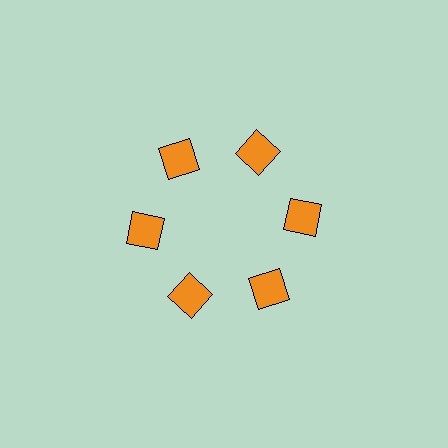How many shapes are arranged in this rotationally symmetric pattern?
There are 6 shapes, arranged in 6 groups of 1.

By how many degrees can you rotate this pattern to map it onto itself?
The pattern maps onto itself every 60 degrees of rotation.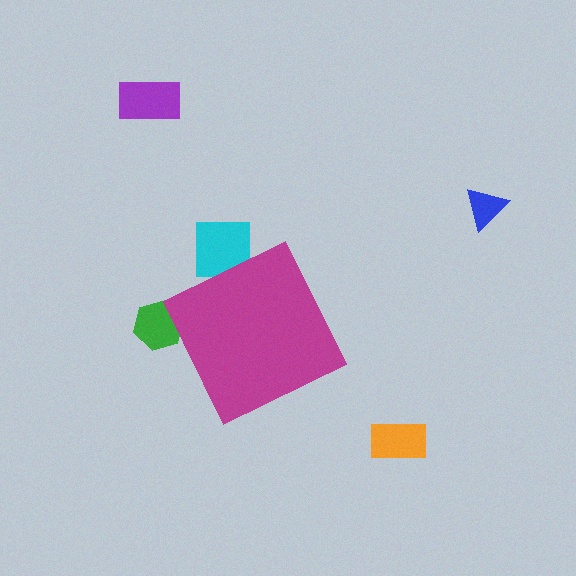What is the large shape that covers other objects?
A magenta diamond.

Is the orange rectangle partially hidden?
No, the orange rectangle is fully visible.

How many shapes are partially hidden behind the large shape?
2 shapes are partially hidden.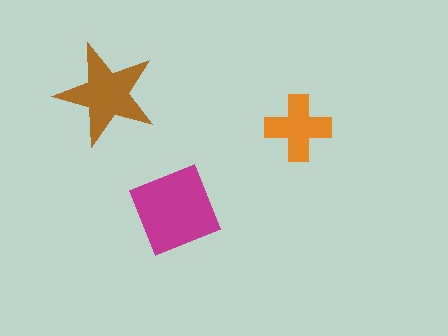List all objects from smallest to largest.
The orange cross, the brown star, the magenta square.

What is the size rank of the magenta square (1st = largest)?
1st.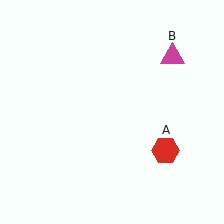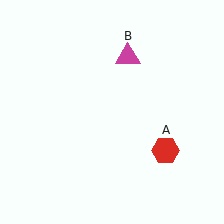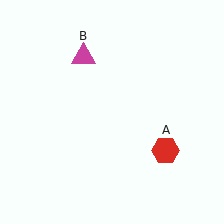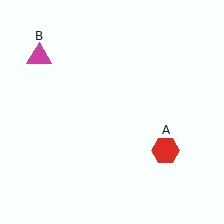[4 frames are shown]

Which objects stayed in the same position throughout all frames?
Red hexagon (object A) remained stationary.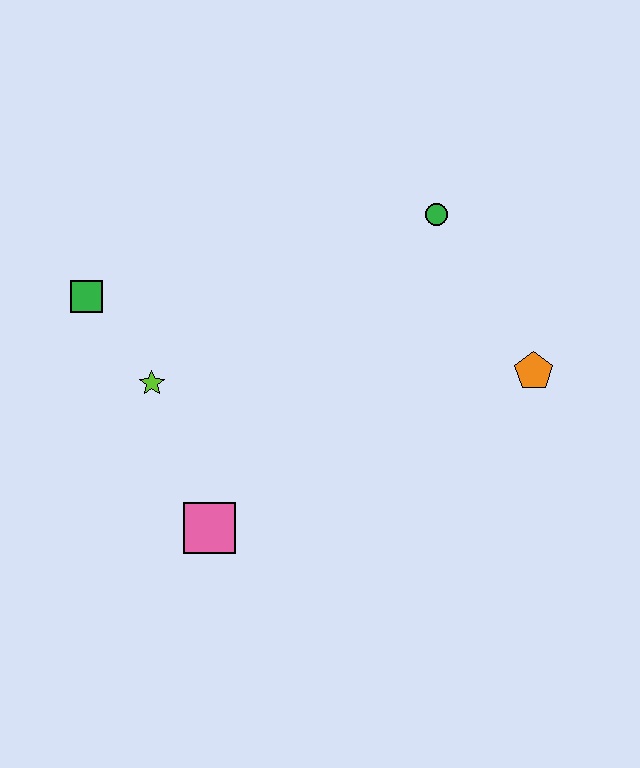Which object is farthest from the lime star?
The orange pentagon is farthest from the lime star.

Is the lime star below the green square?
Yes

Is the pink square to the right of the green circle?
No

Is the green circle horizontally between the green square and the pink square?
No